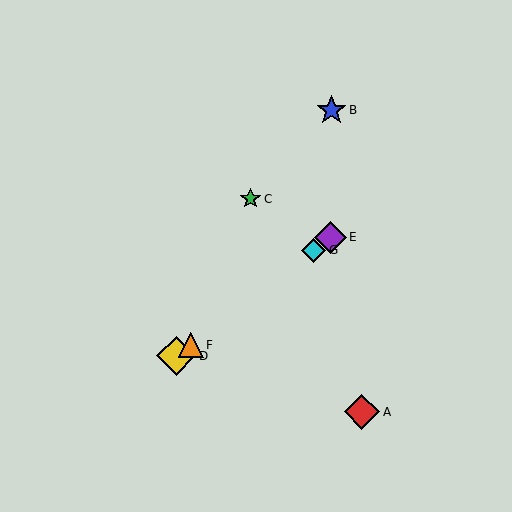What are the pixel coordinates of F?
Object F is at (191, 345).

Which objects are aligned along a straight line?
Objects D, E, F, G are aligned along a straight line.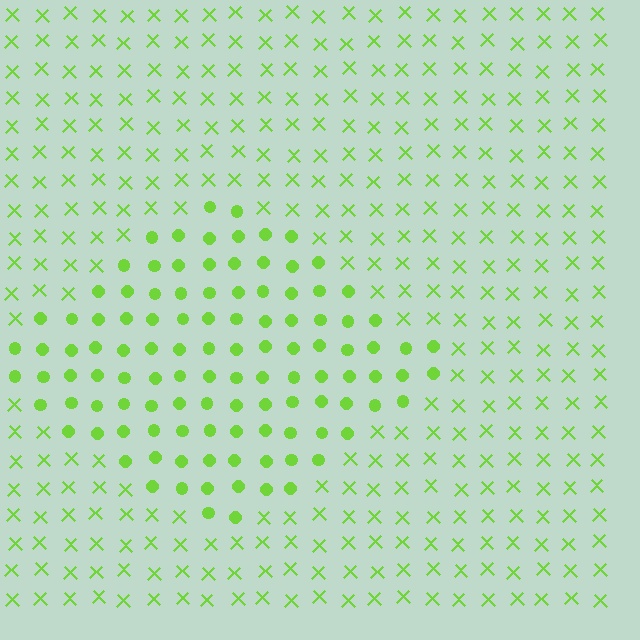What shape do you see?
I see a diamond.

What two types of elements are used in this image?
The image uses circles inside the diamond region and X marks outside it.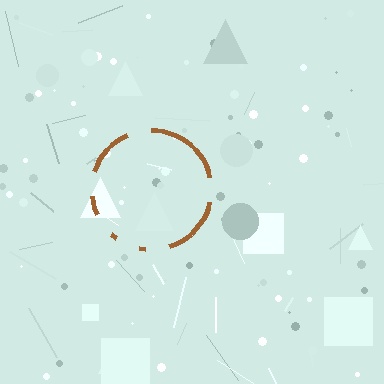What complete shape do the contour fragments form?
The contour fragments form a circle.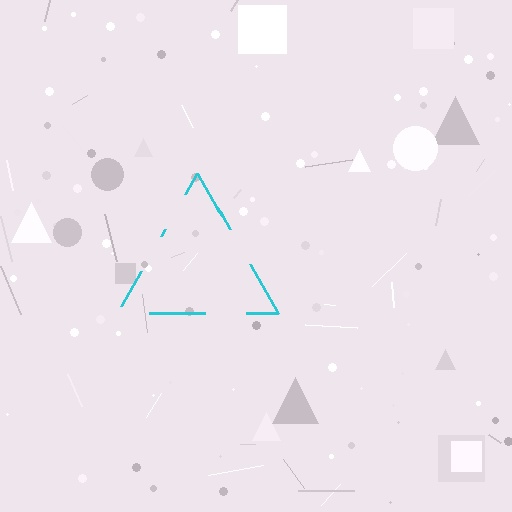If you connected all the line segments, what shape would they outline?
They would outline a triangle.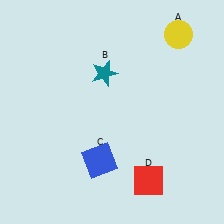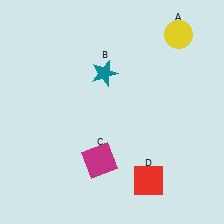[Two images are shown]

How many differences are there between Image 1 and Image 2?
There is 1 difference between the two images.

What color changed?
The square (C) changed from blue in Image 1 to magenta in Image 2.